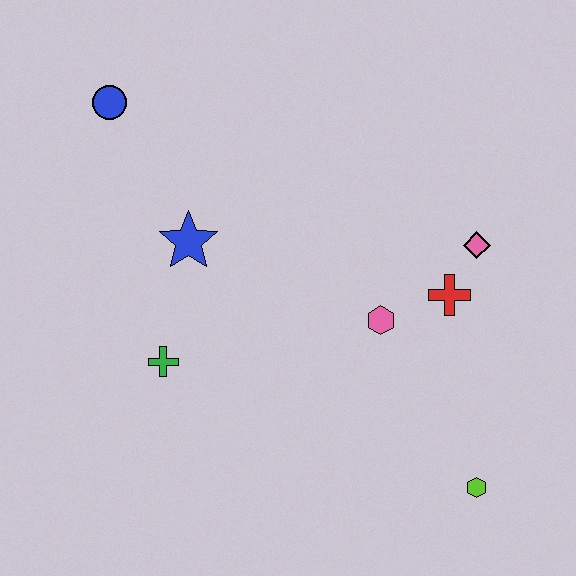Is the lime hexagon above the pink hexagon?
No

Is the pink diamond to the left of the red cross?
No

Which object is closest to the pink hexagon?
The red cross is closest to the pink hexagon.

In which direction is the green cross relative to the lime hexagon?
The green cross is to the left of the lime hexagon.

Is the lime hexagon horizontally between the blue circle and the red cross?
No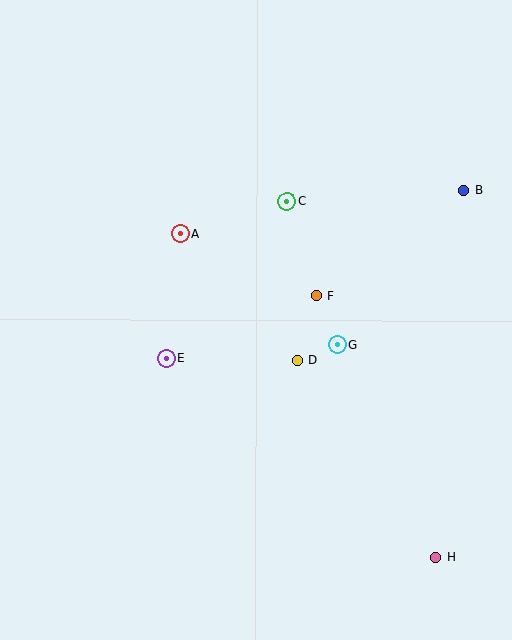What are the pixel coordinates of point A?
Point A is at (181, 233).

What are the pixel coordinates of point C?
Point C is at (287, 201).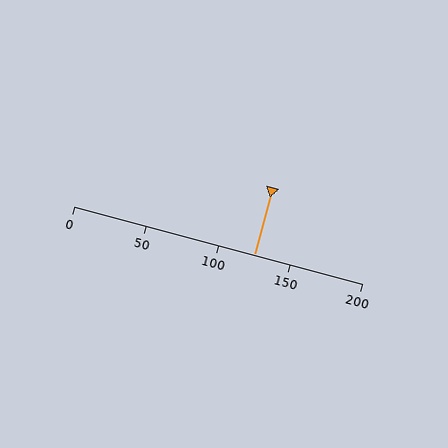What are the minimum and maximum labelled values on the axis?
The axis runs from 0 to 200.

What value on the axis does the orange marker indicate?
The marker indicates approximately 125.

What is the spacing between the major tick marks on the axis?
The major ticks are spaced 50 apart.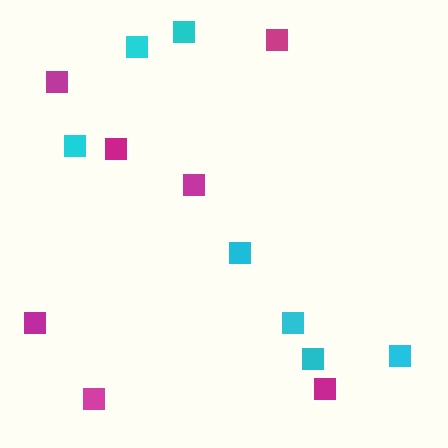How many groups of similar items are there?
There are 2 groups: one group of cyan squares (7) and one group of magenta squares (7).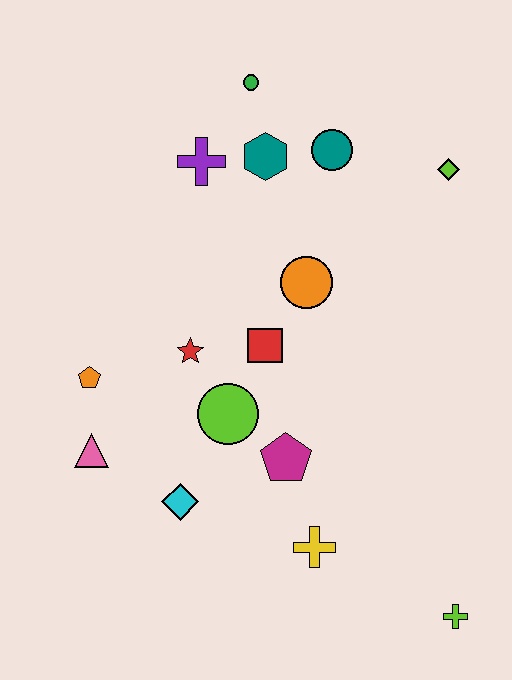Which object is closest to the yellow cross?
The magenta pentagon is closest to the yellow cross.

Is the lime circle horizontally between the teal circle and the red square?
No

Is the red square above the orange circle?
No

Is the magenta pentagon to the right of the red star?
Yes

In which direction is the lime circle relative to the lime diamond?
The lime circle is below the lime diamond.